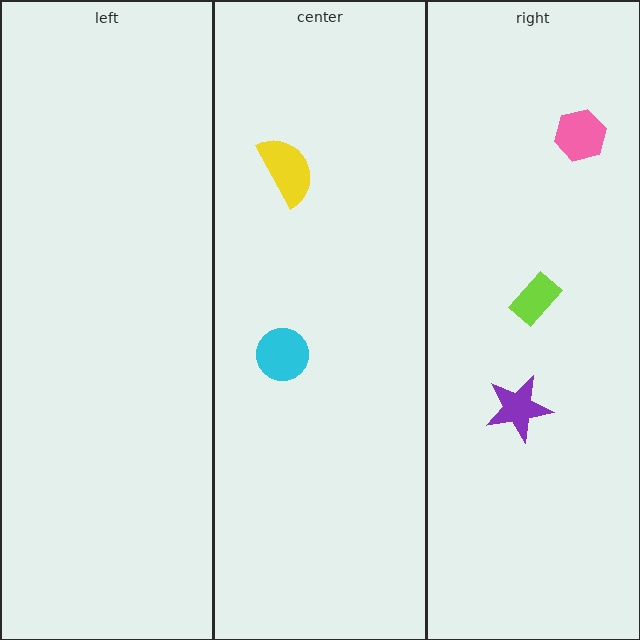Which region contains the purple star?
The right region.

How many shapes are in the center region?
2.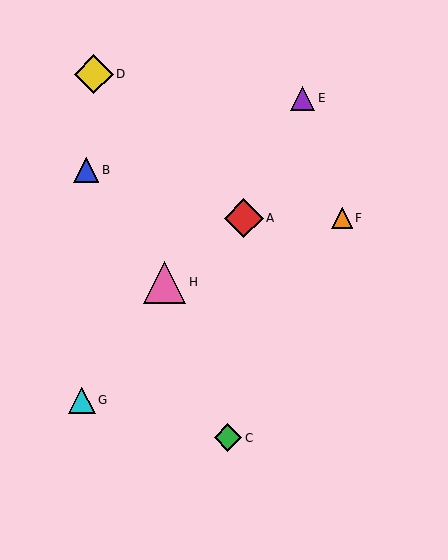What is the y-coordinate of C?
Object C is at y≈438.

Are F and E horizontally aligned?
No, F is at y≈218 and E is at y≈98.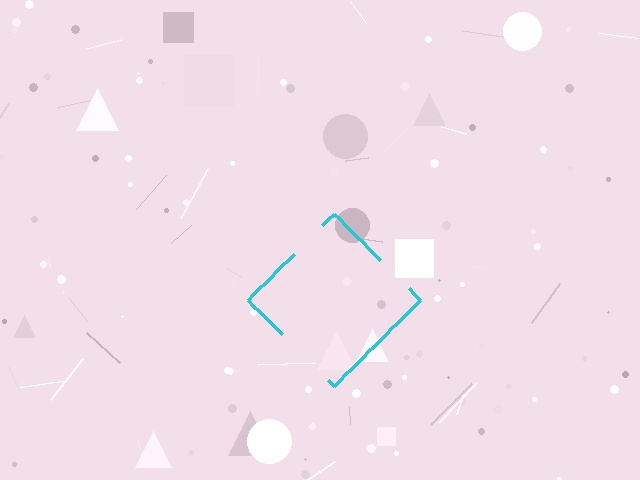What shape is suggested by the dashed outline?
The dashed outline suggests a diamond.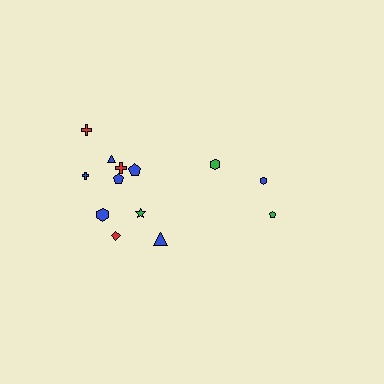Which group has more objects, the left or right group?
The left group.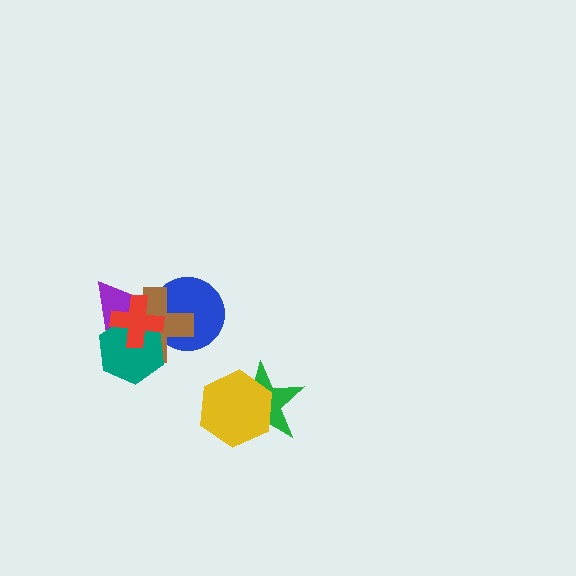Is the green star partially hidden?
Yes, it is partially covered by another shape.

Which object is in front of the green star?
The yellow hexagon is in front of the green star.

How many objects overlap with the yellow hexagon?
1 object overlaps with the yellow hexagon.